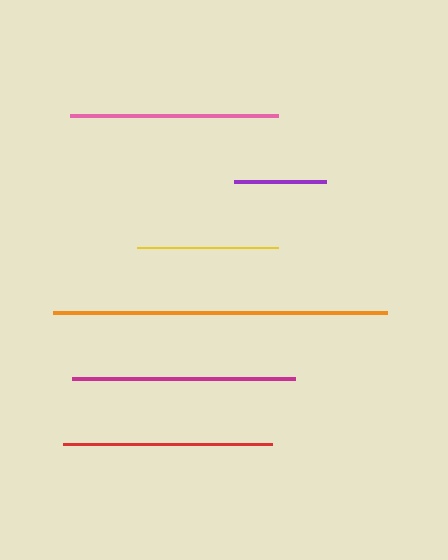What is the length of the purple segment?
The purple segment is approximately 92 pixels long.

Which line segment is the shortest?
The purple line is the shortest at approximately 92 pixels.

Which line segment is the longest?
The orange line is the longest at approximately 334 pixels.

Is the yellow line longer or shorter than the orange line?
The orange line is longer than the yellow line.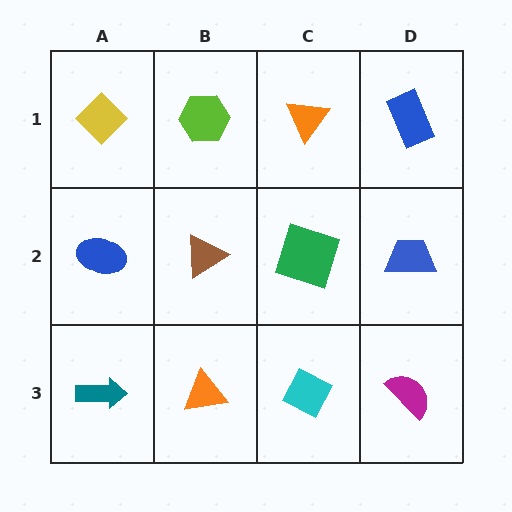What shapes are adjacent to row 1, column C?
A green square (row 2, column C), a lime hexagon (row 1, column B), a blue rectangle (row 1, column D).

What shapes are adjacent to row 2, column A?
A yellow diamond (row 1, column A), a teal arrow (row 3, column A), a brown triangle (row 2, column B).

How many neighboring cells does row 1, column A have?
2.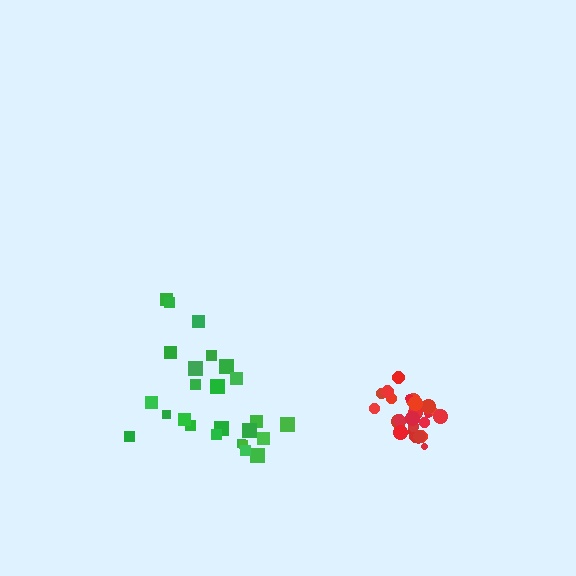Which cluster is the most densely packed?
Red.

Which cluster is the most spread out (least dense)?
Green.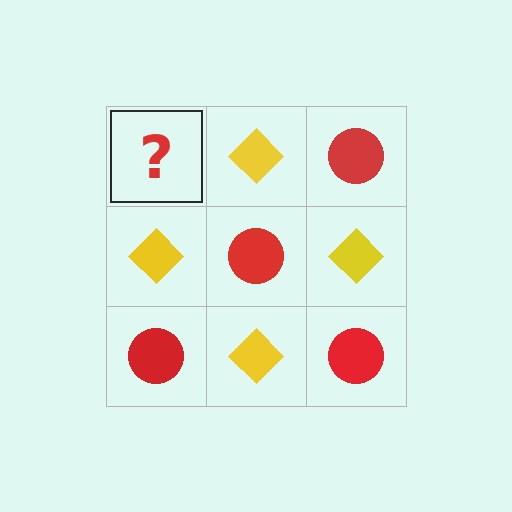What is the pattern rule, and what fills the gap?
The rule is that it alternates red circle and yellow diamond in a checkerboard pattern. The gap should be filled with a red circle.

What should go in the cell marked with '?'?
The missing cell should contain a red circle.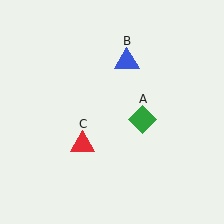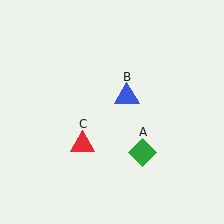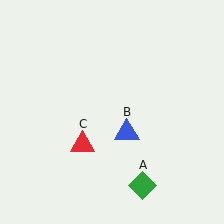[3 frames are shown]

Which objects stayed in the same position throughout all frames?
Red triangle (object C) remained stationary.